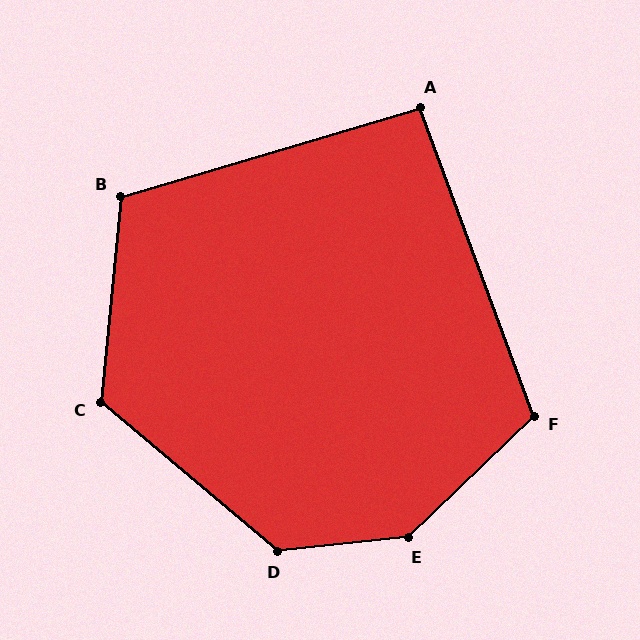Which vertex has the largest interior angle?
E, at approximately 142 degrees.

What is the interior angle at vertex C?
Approximately 124 degrees (obtuse).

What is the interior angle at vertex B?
Approximately 112 degrees (obtuse).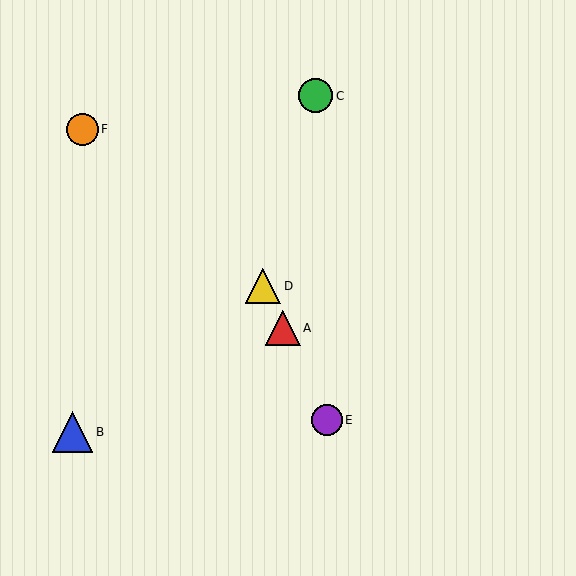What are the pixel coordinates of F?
Object F is at (82, 129).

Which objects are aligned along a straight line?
Objects A, D, E are aligned along a straight line.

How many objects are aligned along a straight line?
3 objects (A, D, E) are aligned along a straight line.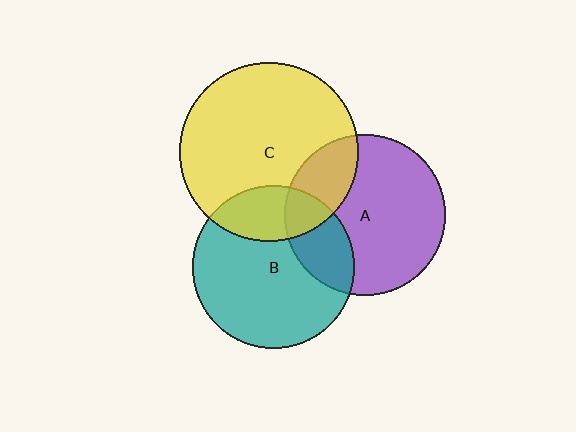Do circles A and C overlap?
Yes.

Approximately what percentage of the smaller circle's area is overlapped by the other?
Approximately 25%.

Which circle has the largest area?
Circle C (yellow).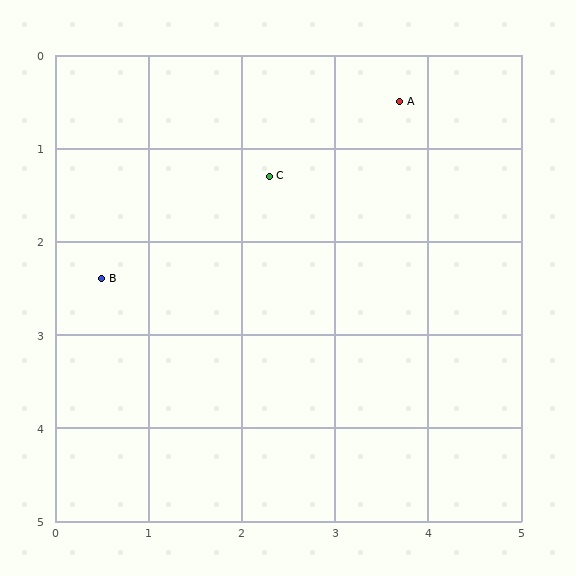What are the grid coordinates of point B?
Point B is at approximately (0.5, 2.4).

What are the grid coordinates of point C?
Point C is at approximately (2.3, 1.3).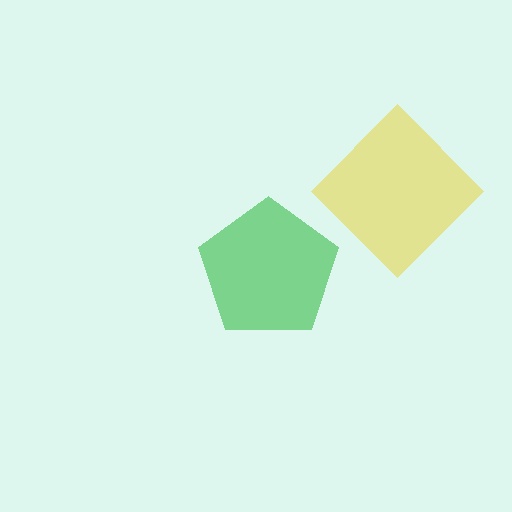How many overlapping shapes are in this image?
There are 2 overlapping shapes in the image.